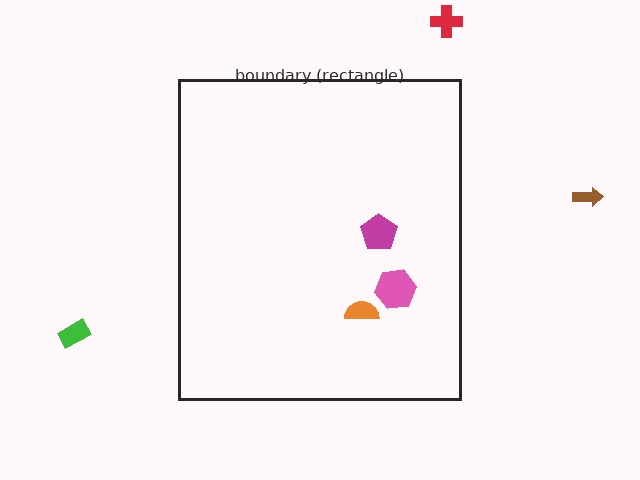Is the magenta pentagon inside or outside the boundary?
Inside.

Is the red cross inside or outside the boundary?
Outside.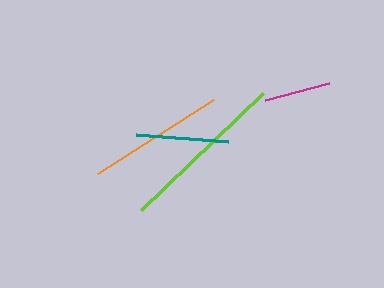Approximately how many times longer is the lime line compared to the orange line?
The lime line is approximately 1.2 times the length of the orange line.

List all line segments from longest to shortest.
From longest to shortest: lime, orange, teal, magenta.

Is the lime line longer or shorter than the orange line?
The lime line is longer than the orange line.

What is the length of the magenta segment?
The magenta segment is approximately 67 pixels long.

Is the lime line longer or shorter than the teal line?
The lime line is longer than the teal line.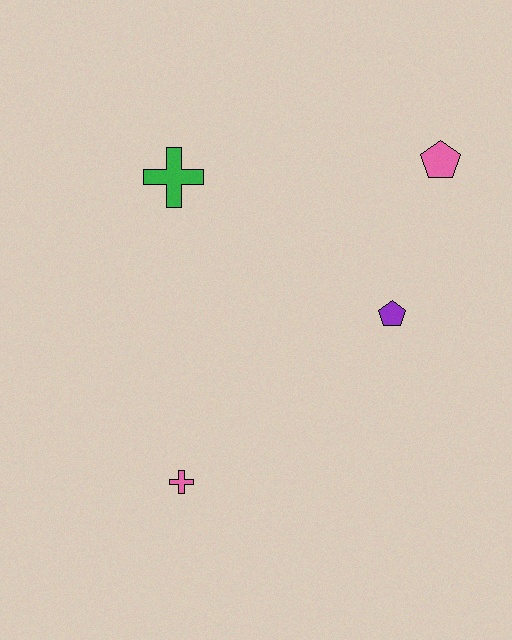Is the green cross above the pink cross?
Yes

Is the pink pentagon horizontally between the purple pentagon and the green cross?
No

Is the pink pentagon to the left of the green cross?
No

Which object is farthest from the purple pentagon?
The pink cross is farthest from the purple pentagon.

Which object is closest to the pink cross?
The purple pentagon is closest to the pink cross.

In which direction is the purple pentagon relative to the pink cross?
The purple pentagon is to the right of the pink cross.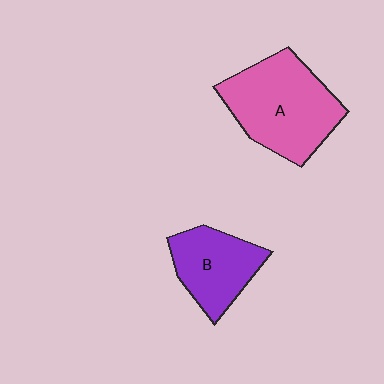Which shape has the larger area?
Shape A (pink).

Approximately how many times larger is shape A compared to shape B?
Approximately 1.5 times.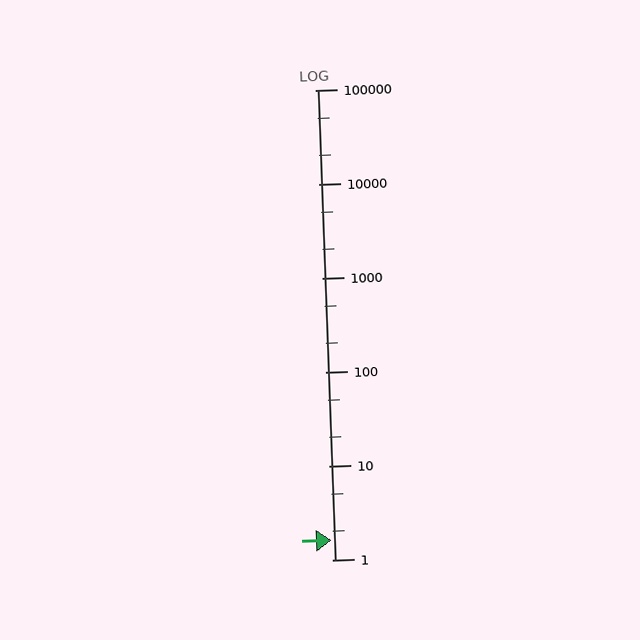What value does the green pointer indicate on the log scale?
The pointer indicates approximately 1.6.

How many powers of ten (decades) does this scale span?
The scale spans 5 decades, from 1 to 100000.